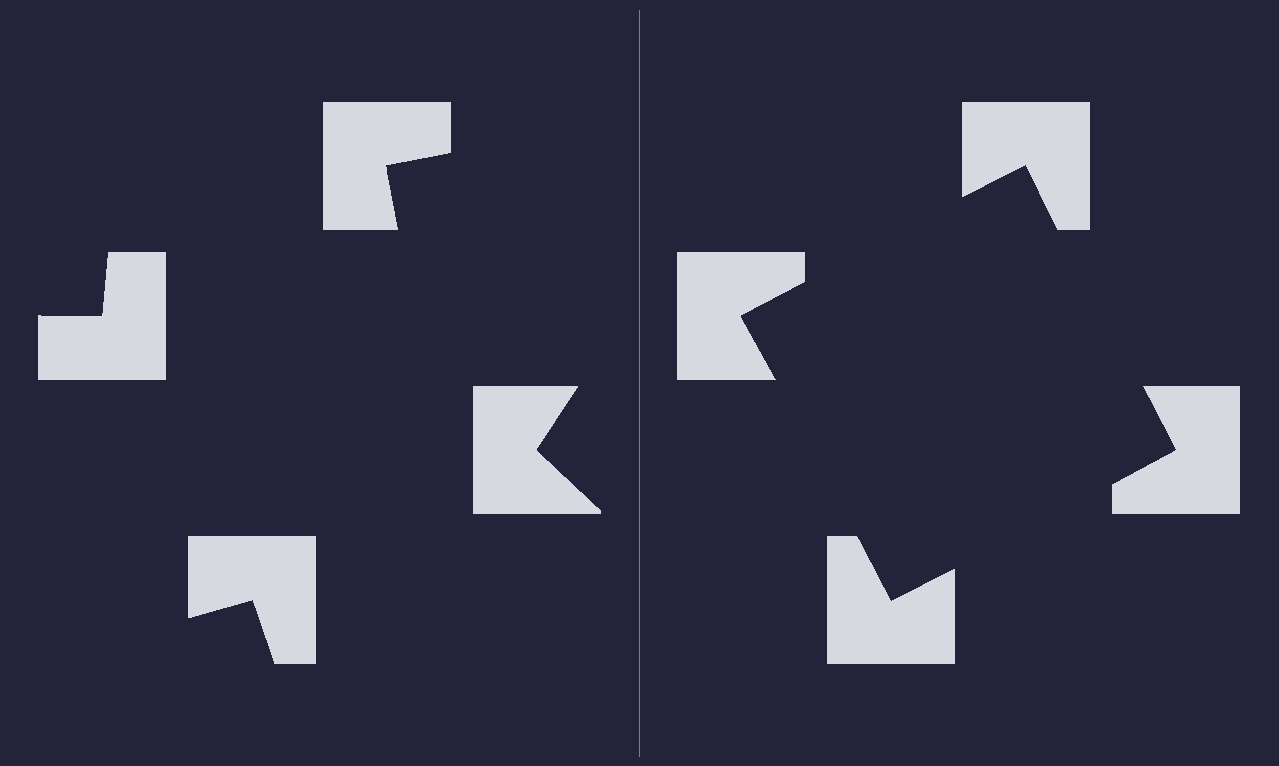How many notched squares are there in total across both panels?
8 — 4 on each side.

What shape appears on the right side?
An illusory square.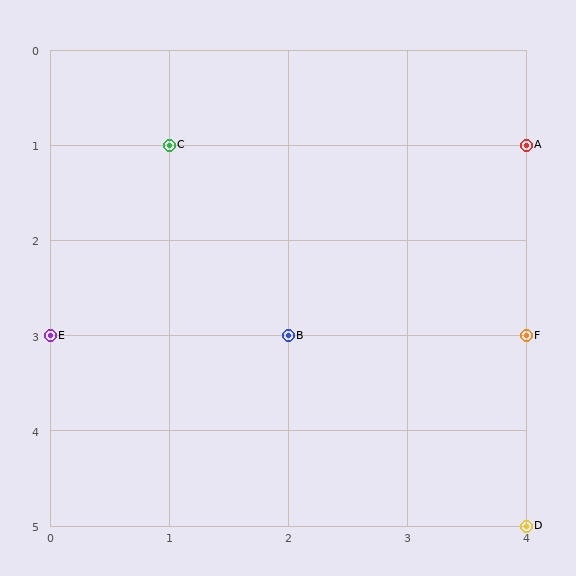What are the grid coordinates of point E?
Point E is at grid coordinates (0, 3).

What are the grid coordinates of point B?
Point B is at grid coordinates (2, 3).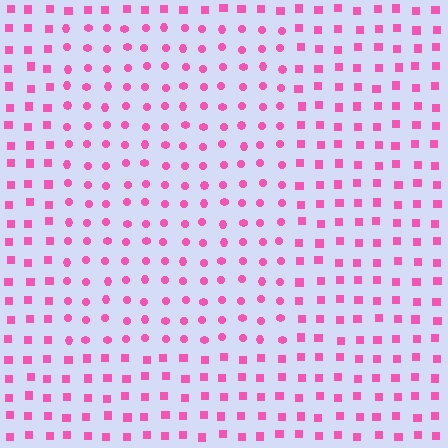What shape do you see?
I see a rectangle.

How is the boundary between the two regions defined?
The boundary is defined by a change in element shape: circles inside vs. squares outside. All elements share the same color and spacing.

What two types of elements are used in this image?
The image uses circles inside the rectangle region and squares outside it.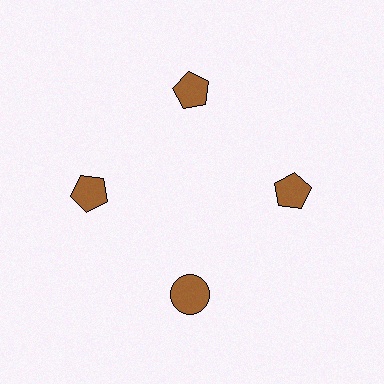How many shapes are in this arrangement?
There are 4 shapes arranged in a ring pattern.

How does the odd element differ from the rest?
It has a different shape: circle instead of pentagon.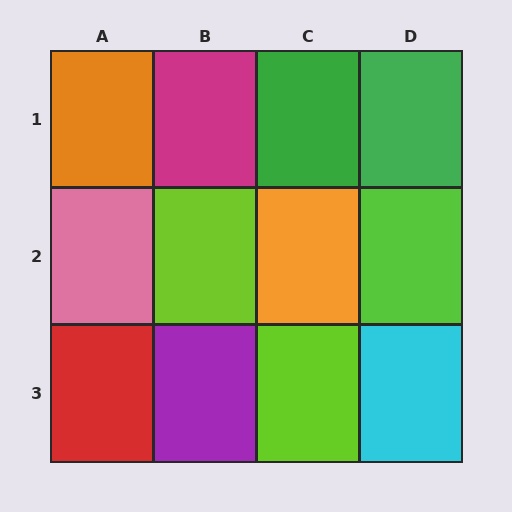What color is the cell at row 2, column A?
Pink.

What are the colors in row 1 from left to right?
Orange, magenta, green, green.